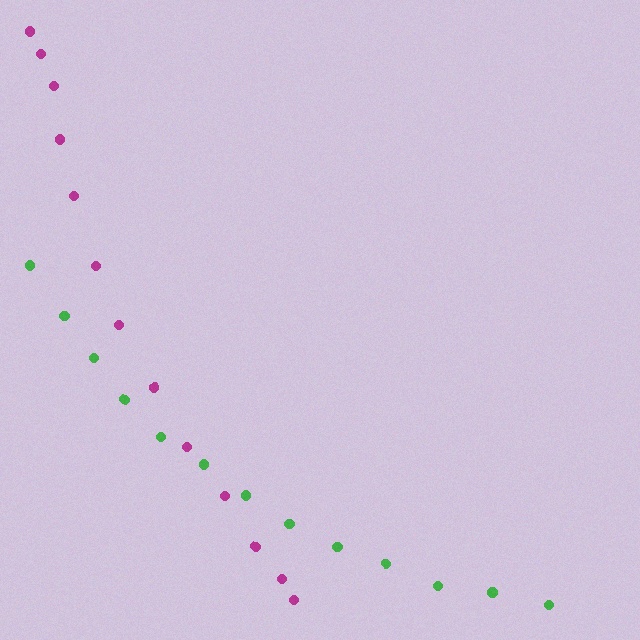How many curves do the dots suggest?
There are 2 distinct paths.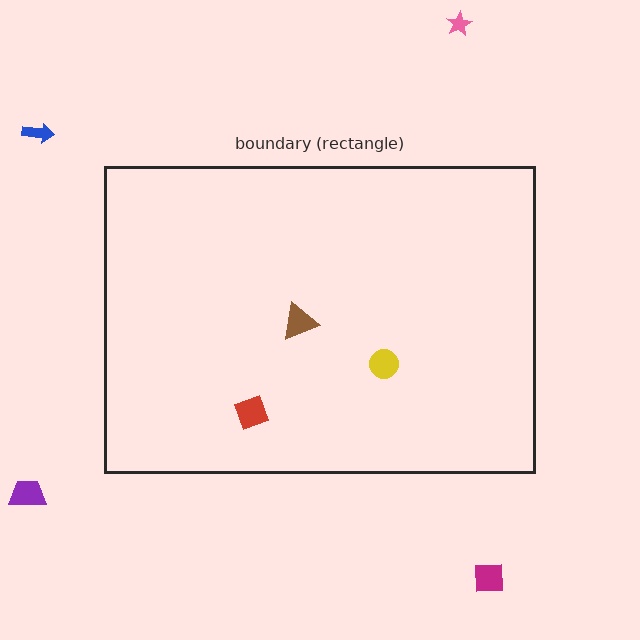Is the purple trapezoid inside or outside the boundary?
Outside.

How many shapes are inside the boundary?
3 inside, 4 outside.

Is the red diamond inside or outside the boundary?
Inside.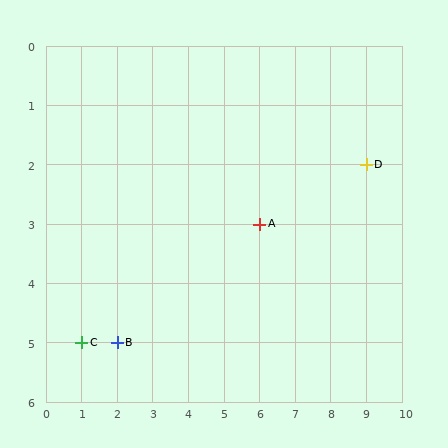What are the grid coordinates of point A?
Point A is at grid coordinates (6, 3).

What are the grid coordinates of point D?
Point D is at grid coordinates (9, 2).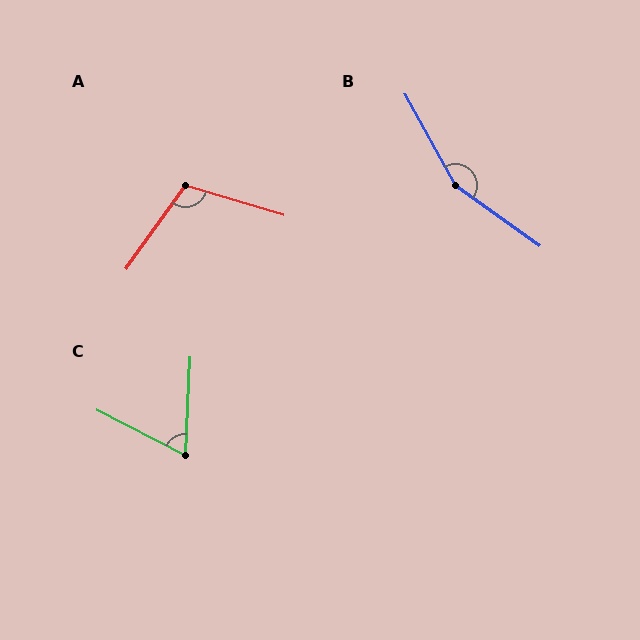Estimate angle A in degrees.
Approximately 109 degrees.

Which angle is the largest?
B, at approximately 154 degrees.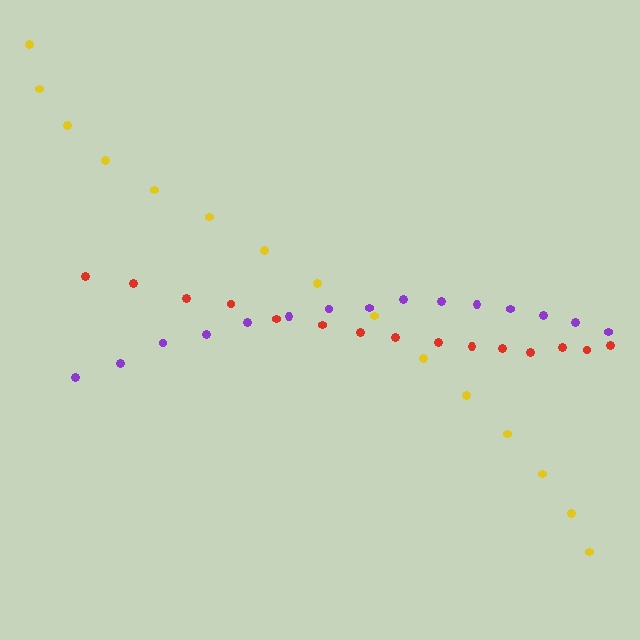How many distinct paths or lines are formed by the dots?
There are 3 distinct paths.